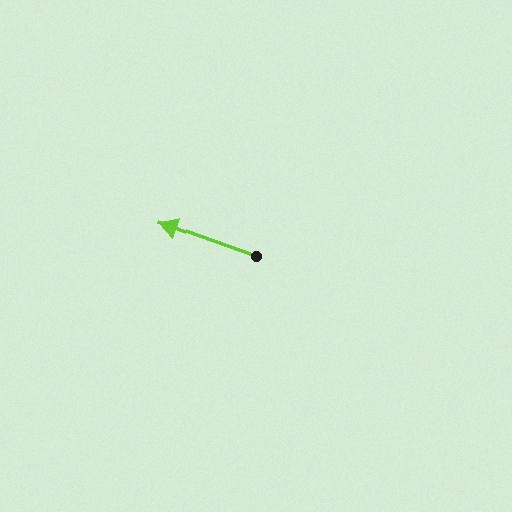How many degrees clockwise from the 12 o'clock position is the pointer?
Approximately 289 degrees.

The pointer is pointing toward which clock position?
Roughly 10 o'clock.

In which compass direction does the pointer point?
West.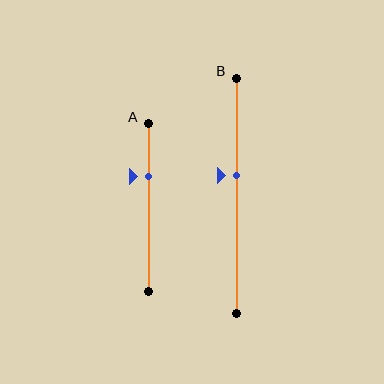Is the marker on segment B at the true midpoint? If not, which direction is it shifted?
No, the marker on segment B is shifted upward by about 9% of the segment length.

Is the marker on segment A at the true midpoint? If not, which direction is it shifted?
No, the marker on segment A is shifted upward by about 18% of the segment length.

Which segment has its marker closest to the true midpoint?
Segment B has its marker closest to the true midpoint.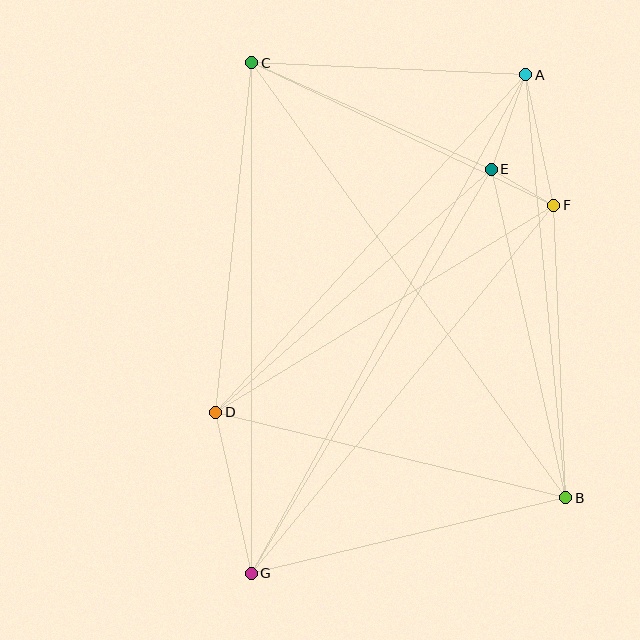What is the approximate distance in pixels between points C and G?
The distance between C and G is approximately 510 pixels.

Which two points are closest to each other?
Points E and F are closest to each other.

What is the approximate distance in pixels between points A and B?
The distance between A and B is approximately 425 pixels.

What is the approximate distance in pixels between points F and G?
The distance between F and G is approximately 476 pixels.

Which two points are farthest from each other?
Points A and G are farthest from each other.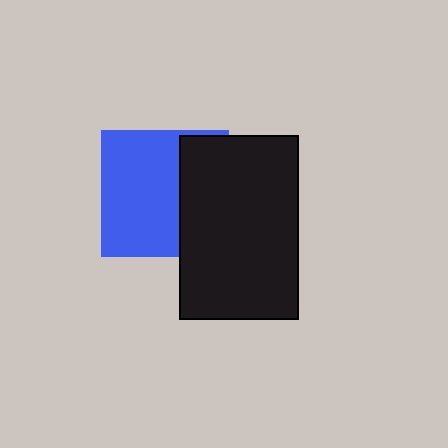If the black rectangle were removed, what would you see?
You would see the complete blue square.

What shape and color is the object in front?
The object in front is a black rectangle.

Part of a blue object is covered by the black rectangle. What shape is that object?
It is a square.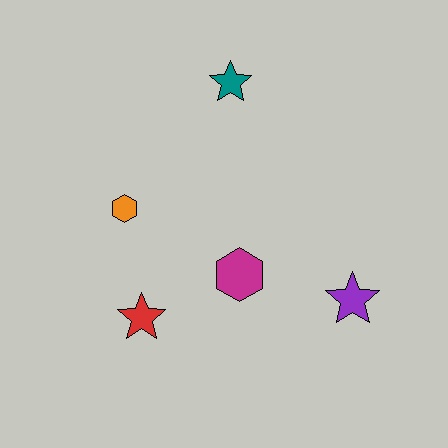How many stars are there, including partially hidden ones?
There are 3 stars.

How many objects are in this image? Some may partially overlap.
There are 5 objects.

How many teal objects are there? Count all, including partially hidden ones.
There is 1 teal object.